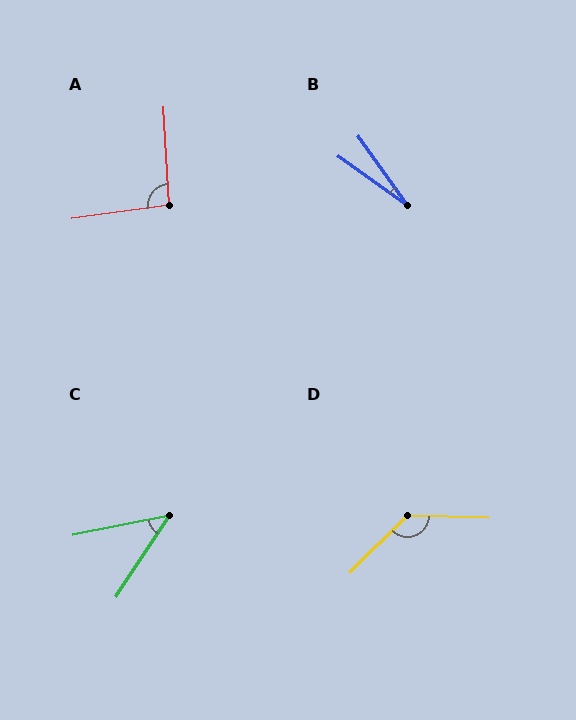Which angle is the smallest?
B, at approximately 19 degrees.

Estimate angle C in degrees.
Approximately 45 degrees.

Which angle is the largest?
D, at approximately 134 degrees.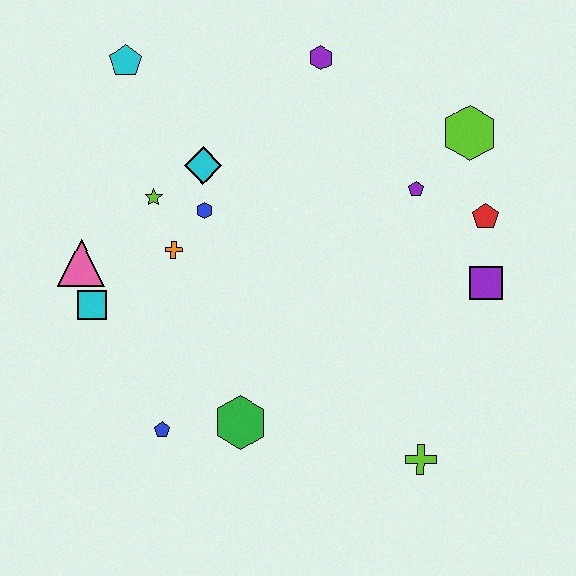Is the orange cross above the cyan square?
Yes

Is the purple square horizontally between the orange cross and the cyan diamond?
No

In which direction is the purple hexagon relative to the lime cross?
The purple hexagon is above the lime cross.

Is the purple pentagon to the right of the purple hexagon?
Yes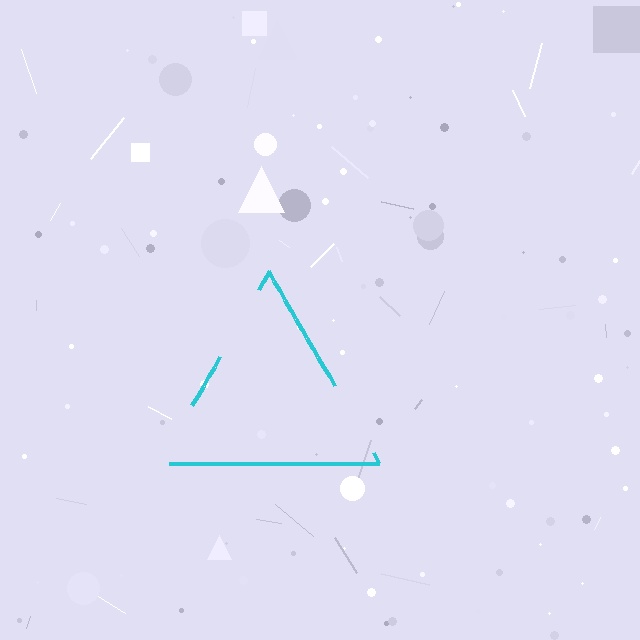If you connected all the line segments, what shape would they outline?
They would outline a triangle.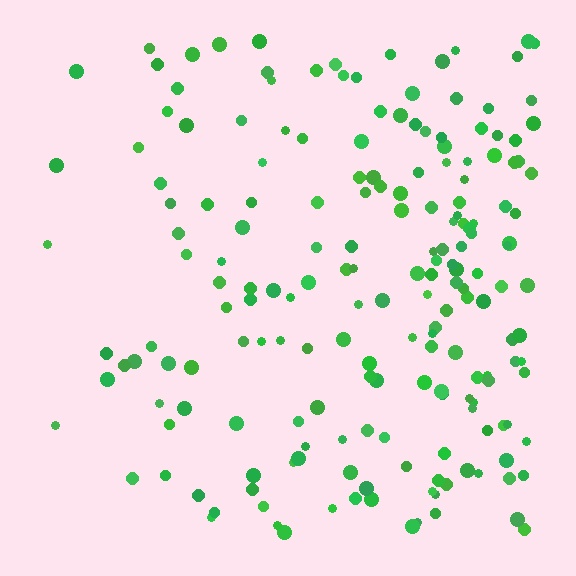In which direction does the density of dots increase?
From left to right, with the right side densest.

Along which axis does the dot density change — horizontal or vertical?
Horizontal.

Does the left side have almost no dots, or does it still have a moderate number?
Still a moderate number, just noticeably fewer than the right.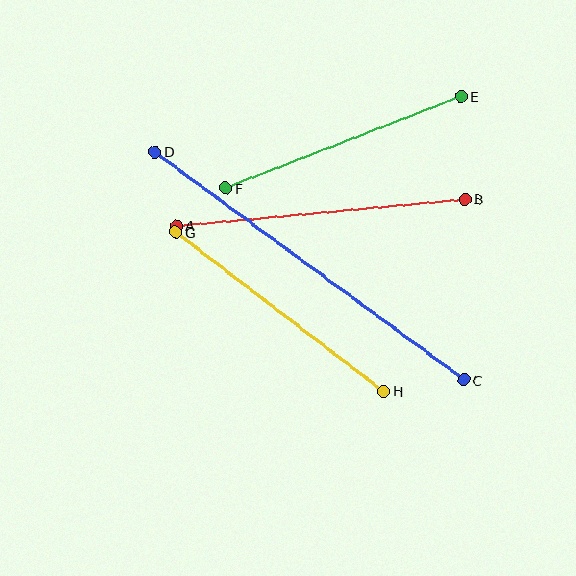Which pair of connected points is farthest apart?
Points C and D are farthest apart.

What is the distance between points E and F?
The distance is approximately 253 pixels.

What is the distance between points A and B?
The distance is approximately 290 pixels.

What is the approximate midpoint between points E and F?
The midpoint is at approximately (343, 142) pixels.